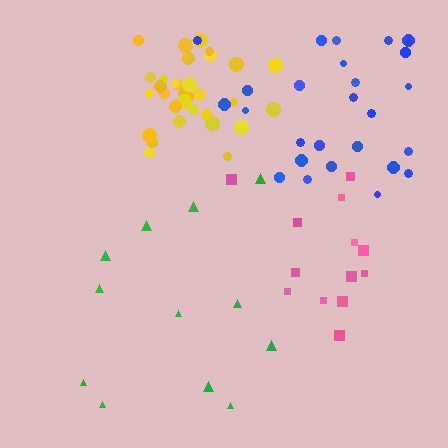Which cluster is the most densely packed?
Yellow.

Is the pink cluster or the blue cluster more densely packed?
Pink.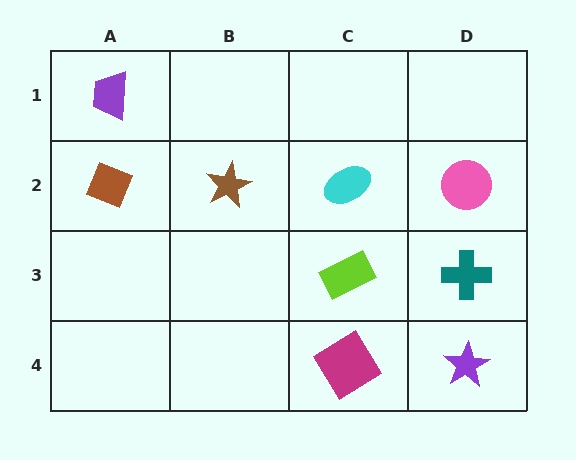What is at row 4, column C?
A magenta diamond.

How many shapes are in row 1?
1 shape.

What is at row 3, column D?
A teal cross.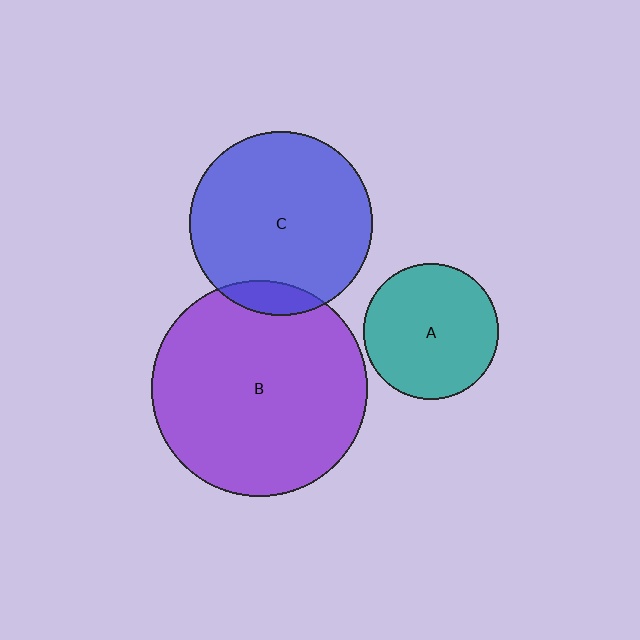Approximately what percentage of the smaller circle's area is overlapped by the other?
Approximately 10%.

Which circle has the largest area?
Circle B (purple).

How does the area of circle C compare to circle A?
Approximately 1.8 times.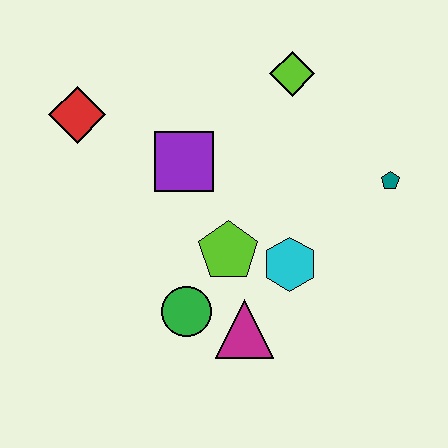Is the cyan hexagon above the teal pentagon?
No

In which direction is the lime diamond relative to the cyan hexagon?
The lime diamond is above the cyan hexagon.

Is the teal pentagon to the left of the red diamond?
No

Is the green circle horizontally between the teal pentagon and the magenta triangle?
No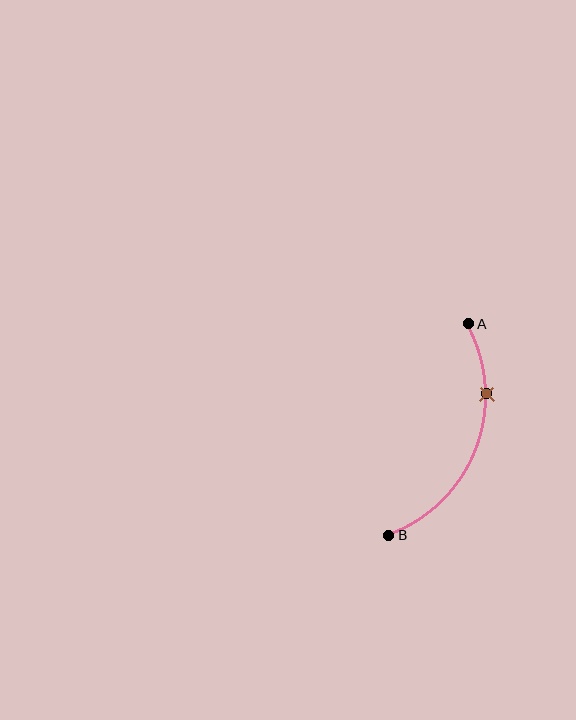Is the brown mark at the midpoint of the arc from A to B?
No. The brown mark lies on the arc but is closer to endpoint A. The arc midpoint would be at the point on the curve equidistant along the arc from both A and B.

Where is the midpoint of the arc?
The arc midpoint is the point on the curve farthest from the straight line joining A and B. It sits to the right of that line.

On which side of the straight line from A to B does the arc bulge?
The arc bulges to the right of the straight line connecting A and B.